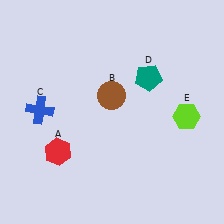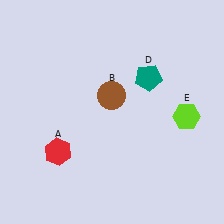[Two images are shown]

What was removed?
The blue cross (C) was removed in Image 2.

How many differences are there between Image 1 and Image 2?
There is 1 difference between the two images.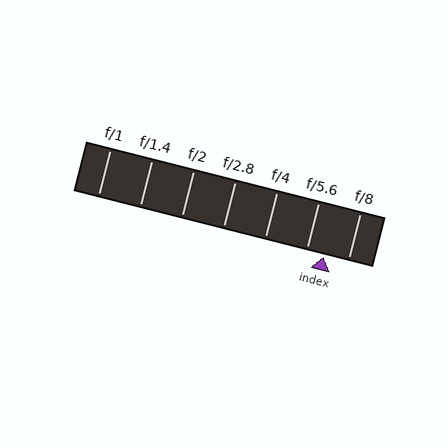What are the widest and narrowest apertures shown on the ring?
The widest aperture shown is f/1 and the narrowest is f/8.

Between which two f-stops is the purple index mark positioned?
The index mark is between f/5.6 and f/8.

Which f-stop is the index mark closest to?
The index mark is closest to f/5.6.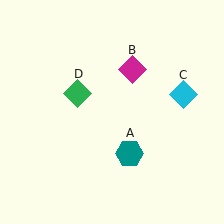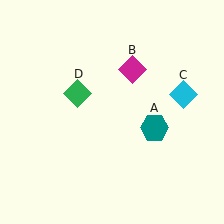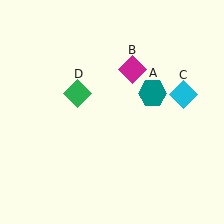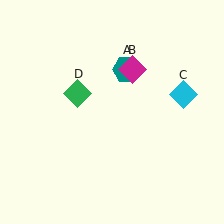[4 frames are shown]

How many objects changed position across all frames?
1 object changed position: teal hexagon (object A).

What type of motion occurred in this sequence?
The teal hexagon (object A) rotated counterclockwise around the center of the scene.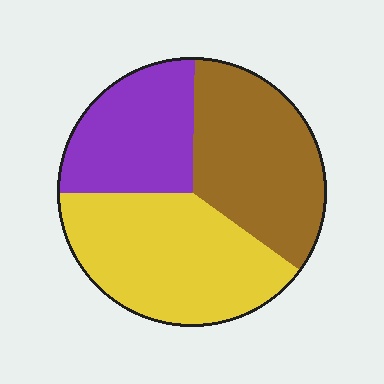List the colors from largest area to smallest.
From largest to smallest: yellow, brown, purple.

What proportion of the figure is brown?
Brown covers roughly 35% of the figure.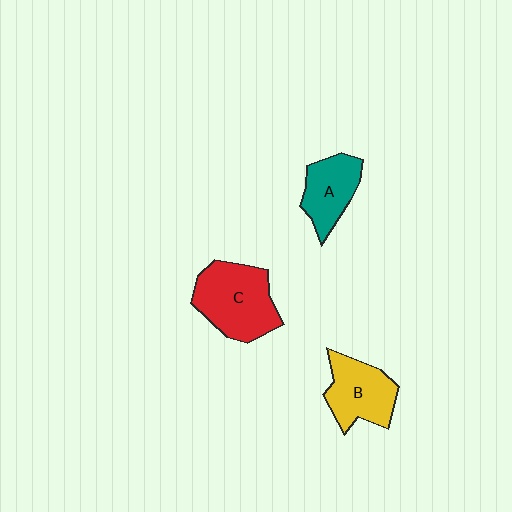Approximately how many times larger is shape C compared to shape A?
Approximately 1.5 times.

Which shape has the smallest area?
Shape A (teal).